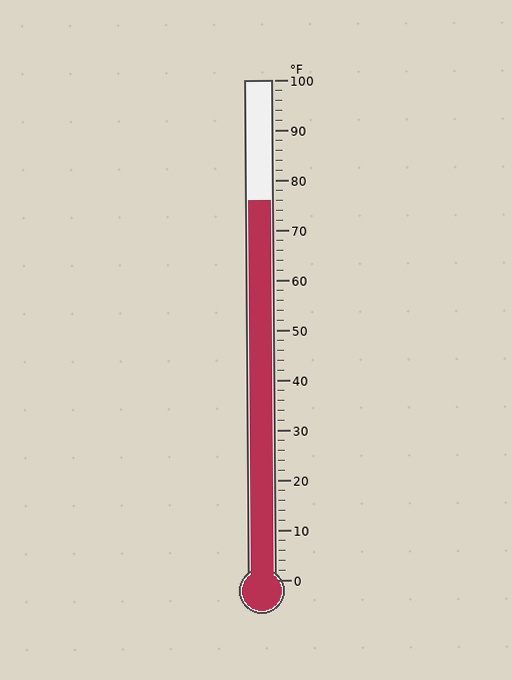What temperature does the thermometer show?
The thermometer shows approximately 76°F.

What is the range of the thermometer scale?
The thermometer scale ranges from 0°F to 100°F.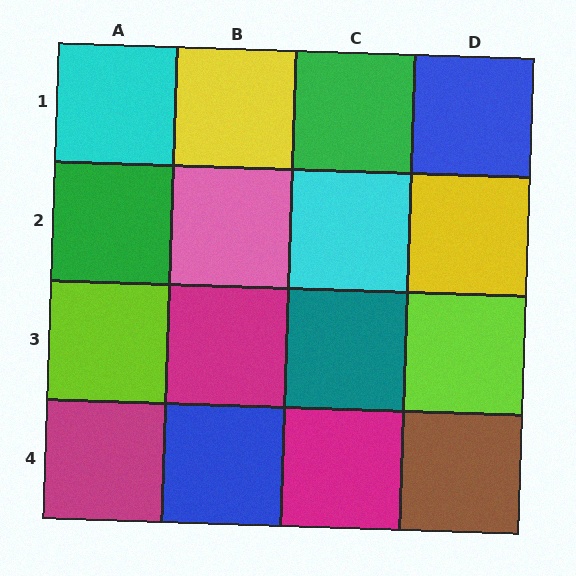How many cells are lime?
2 cells are lime.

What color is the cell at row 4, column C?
Magenta.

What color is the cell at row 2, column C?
Cyan.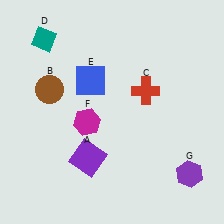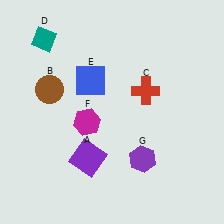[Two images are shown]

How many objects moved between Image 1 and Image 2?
1 object moved between the two images.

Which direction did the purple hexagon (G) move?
The purple hexagon (G) moved left.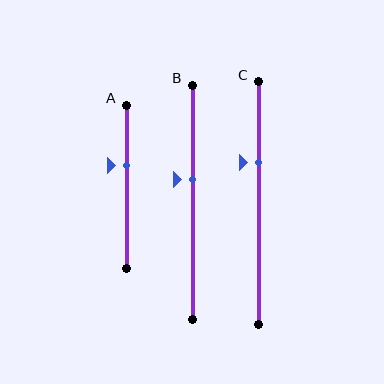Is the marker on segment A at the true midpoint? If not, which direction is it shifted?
No, the marker on segment A is shifted upward by about 13% of the segment length.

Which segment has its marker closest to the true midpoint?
Segment B has its marker closest to the true midpoint.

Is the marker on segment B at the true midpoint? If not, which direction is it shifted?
No, the marker on segment B is shifted upward by about 10% of the segment length.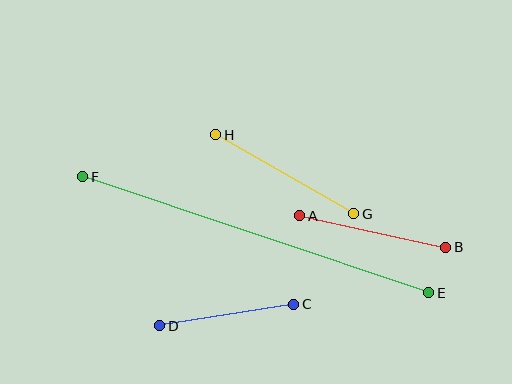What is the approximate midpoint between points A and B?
The midpoint is at approximately (373, 231) pixels.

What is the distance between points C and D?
The distance is approximately 135 pixels.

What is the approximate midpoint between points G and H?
The midpoint is at approximately (285, 174) pixels.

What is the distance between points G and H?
The distance is approximately 159 pixels.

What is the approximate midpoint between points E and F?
The midpoint is at approximately (256, 235) pixels.